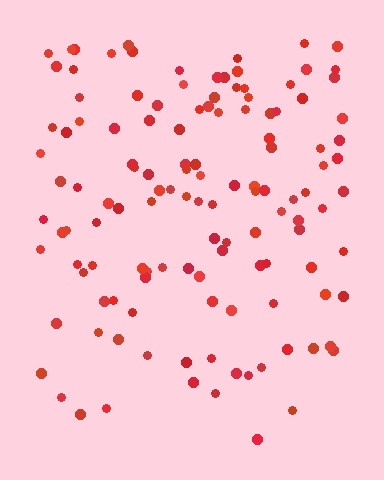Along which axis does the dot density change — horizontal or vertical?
Vertical.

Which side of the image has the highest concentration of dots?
The top.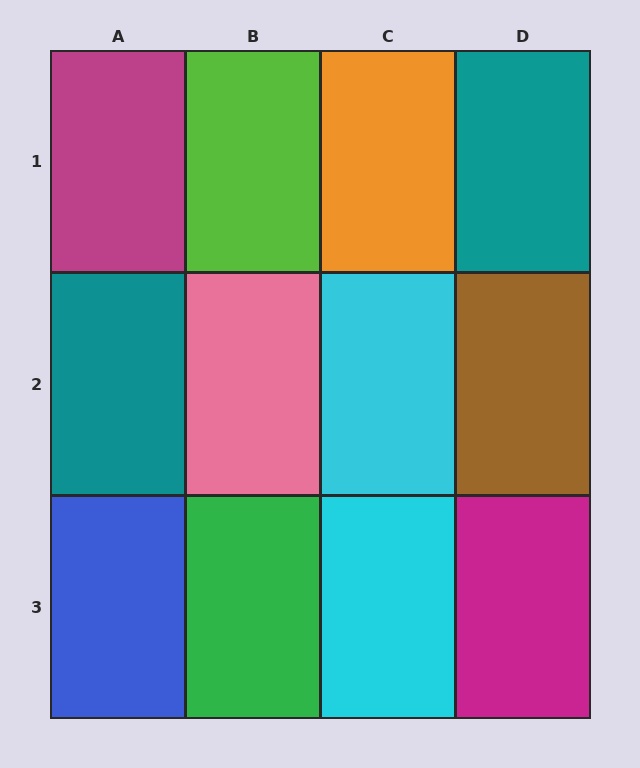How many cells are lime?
1 cell is lime.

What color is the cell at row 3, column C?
Cyan.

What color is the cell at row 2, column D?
Brown.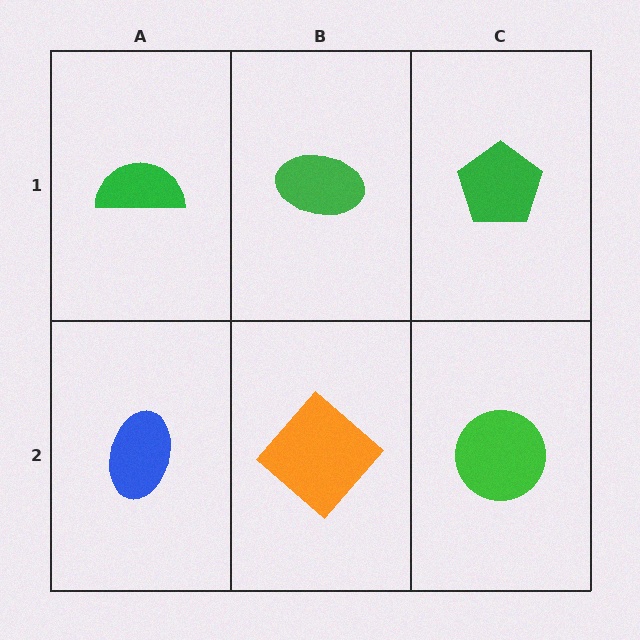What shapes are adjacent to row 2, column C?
A green pentagon (row 1, column C), an orange diamond (row 2, column B).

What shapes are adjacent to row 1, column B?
An orange diamond (row 2, column B), a green semicircle (row 1, column A), a green pentagon (row 1, column C).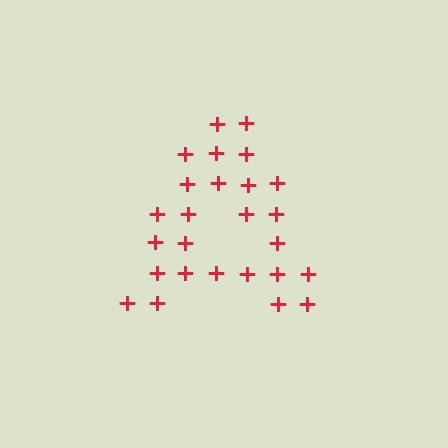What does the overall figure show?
The overall figure shows the letter A.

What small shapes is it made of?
It is made of small plus signs.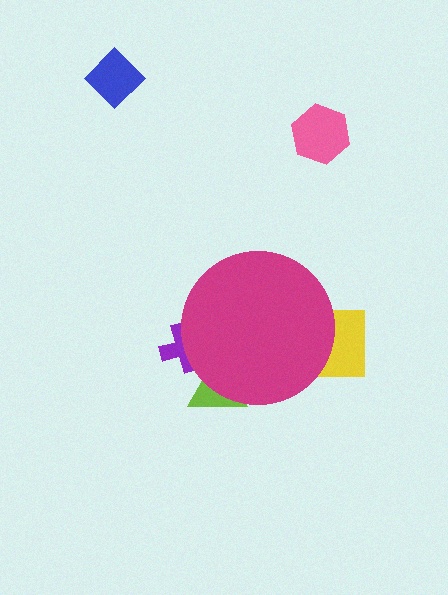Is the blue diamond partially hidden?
No, the blue diamond is fully visible.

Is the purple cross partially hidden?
Yes, the purple cross is partially hidden behind the magenta circle.